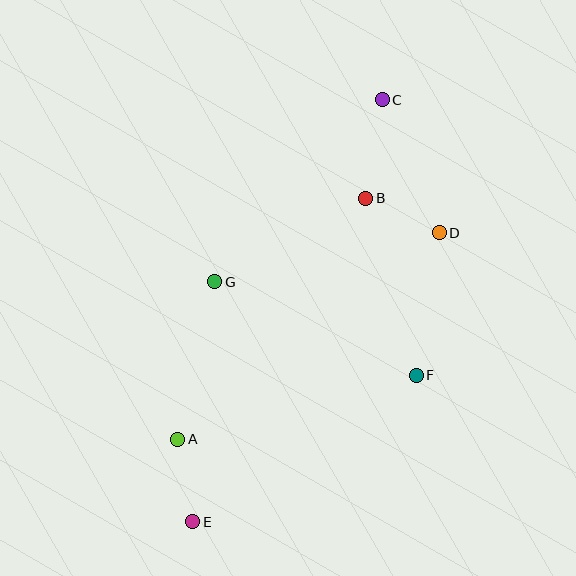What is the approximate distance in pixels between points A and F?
The distance between A and F is approximately 247 pixels.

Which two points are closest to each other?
Points B and D are closest to each other.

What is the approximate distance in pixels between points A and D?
The distance between A and D is approximately 333 pixels.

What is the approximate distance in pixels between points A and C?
The distance between A and C is approximately 396 pixels.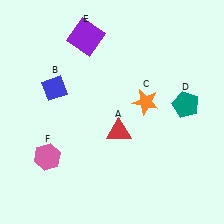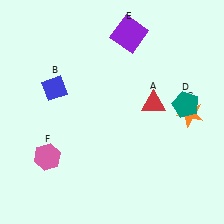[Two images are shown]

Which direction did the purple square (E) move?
The purple square (E) moved right.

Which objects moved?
The objects that moved are: the red triangle (A), the orange star (C), the purple square (E).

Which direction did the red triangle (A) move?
The red triangle (A) moved right.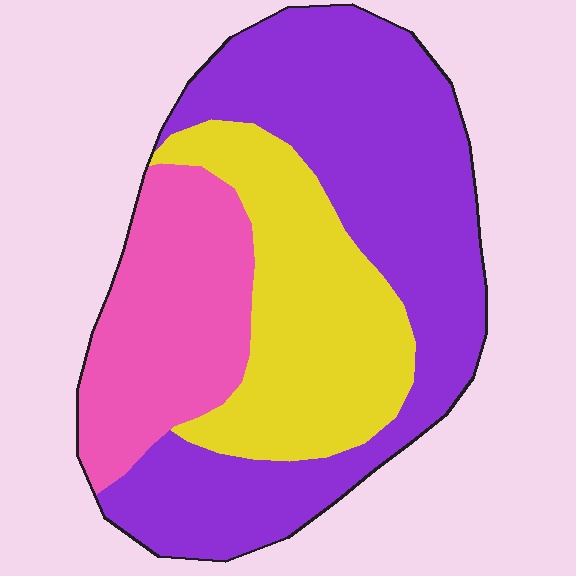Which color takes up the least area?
Pink, at roughly 25%.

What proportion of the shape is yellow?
Yellow covers about 30% of the shape.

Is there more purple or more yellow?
Purple.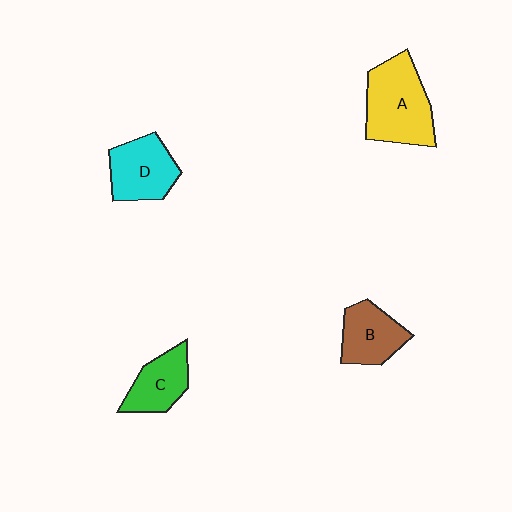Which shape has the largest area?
Shape A (yellow).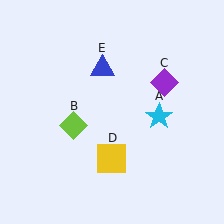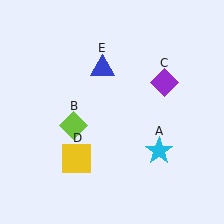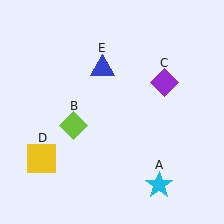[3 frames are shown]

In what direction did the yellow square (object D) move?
The yellow square (object D) moved left.